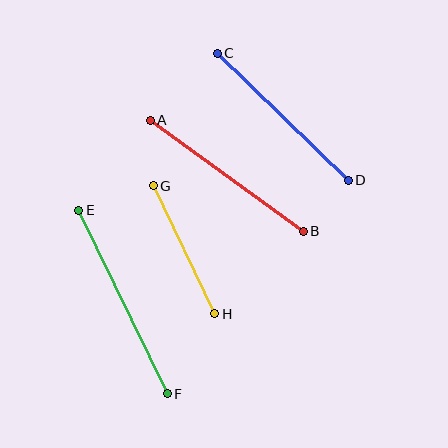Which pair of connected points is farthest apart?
Points E and F are farthest apart.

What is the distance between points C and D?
The distance is approximately 182 pixels.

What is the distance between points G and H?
The distance is approximately 142 pixels.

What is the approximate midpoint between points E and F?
The midpoint is at approximately (123, 302) pixels.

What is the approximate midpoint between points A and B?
The midpoint is at approximately (227, 176) pixels.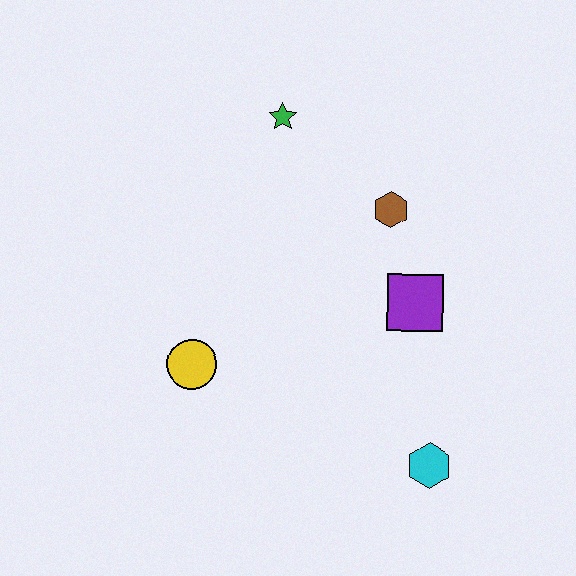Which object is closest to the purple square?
The brown hexagon is closest to the purple square.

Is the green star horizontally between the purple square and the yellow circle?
Yes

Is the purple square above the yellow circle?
Yes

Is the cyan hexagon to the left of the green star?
No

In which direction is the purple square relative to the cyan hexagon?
The purple square is above the cyan hexagon.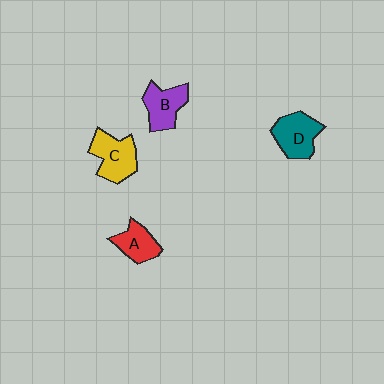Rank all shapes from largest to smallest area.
From largest to smallest: C (yellow), D (teal), B (purple), A (red).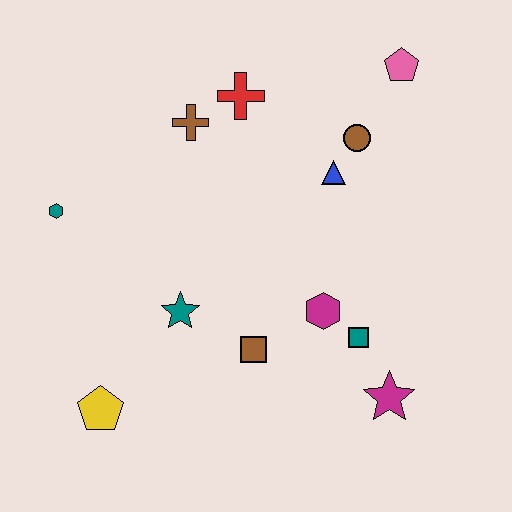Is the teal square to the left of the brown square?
No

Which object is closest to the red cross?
The brown cross is closest to the red cross.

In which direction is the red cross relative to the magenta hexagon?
The red cross is above the magenta hexagon.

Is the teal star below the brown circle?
Yes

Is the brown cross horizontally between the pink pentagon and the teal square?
No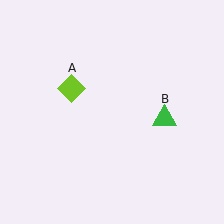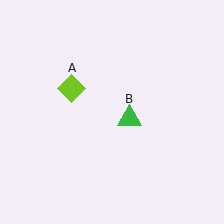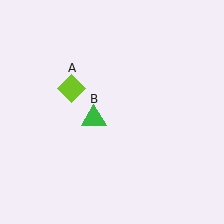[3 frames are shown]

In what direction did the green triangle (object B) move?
The green triangle (object B) moved left.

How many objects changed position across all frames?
1 object changed position: green triangle (object B).